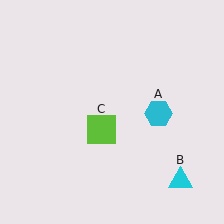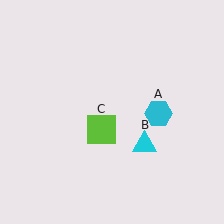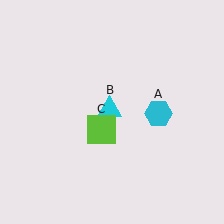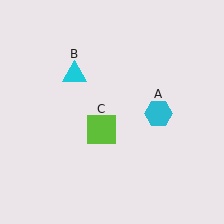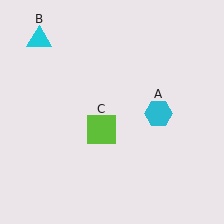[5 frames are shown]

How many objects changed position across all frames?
1 object changed position: cyan triangle (object B).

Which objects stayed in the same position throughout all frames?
Cyan hexagon (object A) and lime square (object C) remained stationary.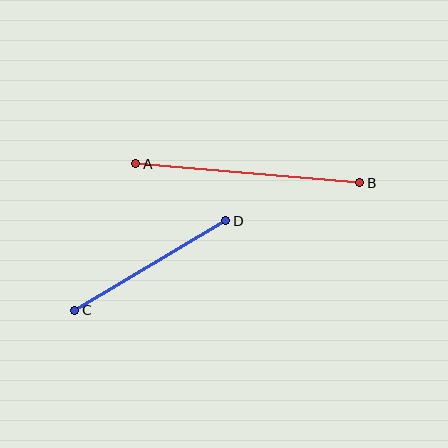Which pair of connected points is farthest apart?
Points A and B are farthest apart.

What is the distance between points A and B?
The distance is approximately 225 pixels.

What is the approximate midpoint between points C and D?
The midpoint is at approximately (150, 265) pixels.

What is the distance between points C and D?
The distance is approximately 175 pixels.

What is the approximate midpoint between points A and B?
The midpoint is at approximately (248, 173) pixels.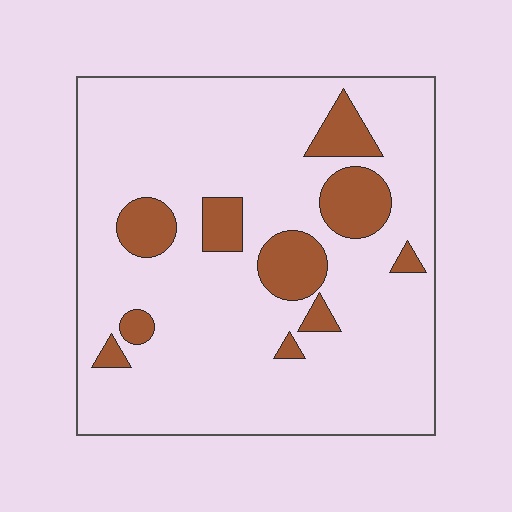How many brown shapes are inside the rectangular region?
10.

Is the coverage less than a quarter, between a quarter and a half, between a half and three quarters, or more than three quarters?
Less than a quarter.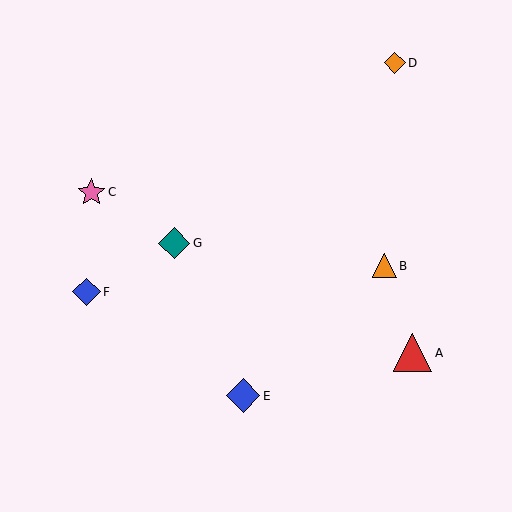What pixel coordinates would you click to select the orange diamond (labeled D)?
Click at (395, 63) to select the orange diamond D.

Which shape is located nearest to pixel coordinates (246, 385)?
The blue diamond (labeled E) at (243, 396) is nearest to that location.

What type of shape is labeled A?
Shape A is a red triangle.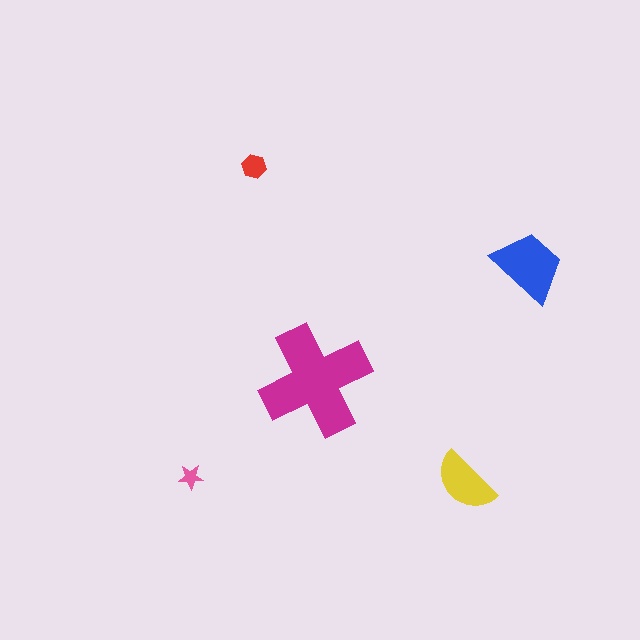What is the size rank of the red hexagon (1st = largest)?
4th.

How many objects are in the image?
There are 5 objects in the image.